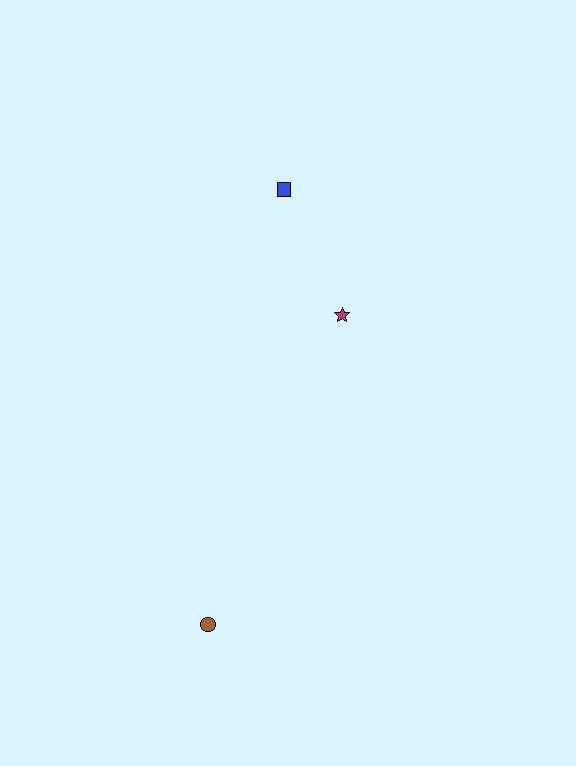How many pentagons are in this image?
There are no pentagons.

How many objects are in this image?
There are 3 objects.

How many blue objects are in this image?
There is 1 blue object.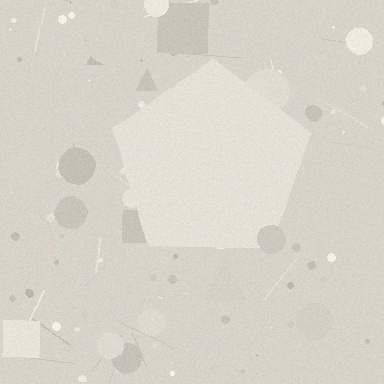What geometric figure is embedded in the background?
A pentagon is embedded in the background.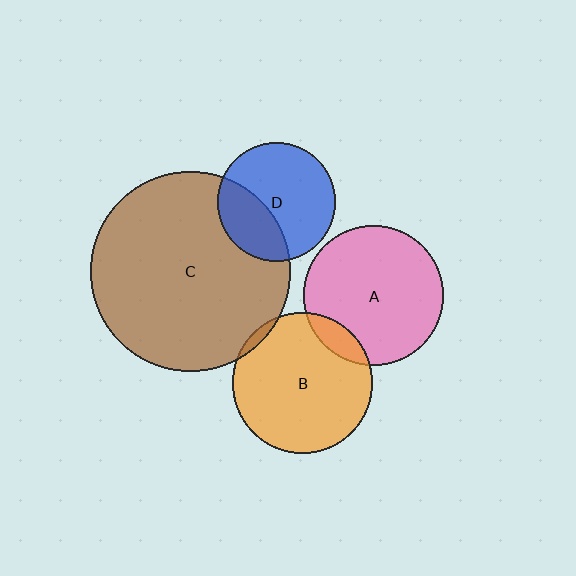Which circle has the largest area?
Circle C (brown).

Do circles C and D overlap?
Yes.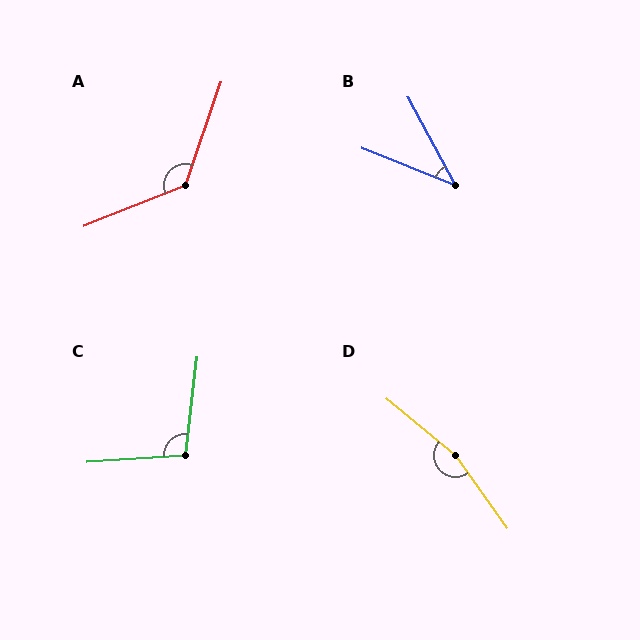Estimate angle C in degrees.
Approximately 100 degrees.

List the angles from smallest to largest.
B (40°), C (100°), A (131°), D (164°).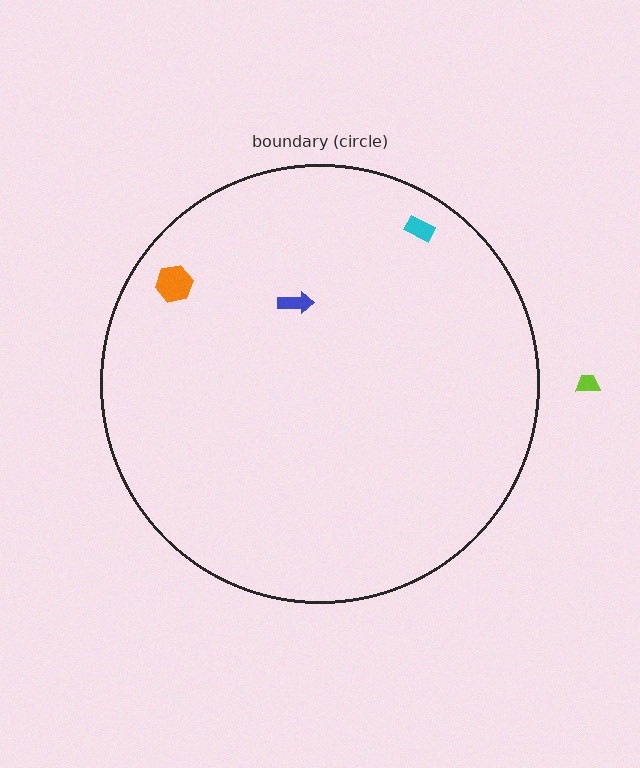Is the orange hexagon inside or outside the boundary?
Inside.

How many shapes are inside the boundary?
3 inside, 1 outside.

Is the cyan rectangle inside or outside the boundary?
Inside.